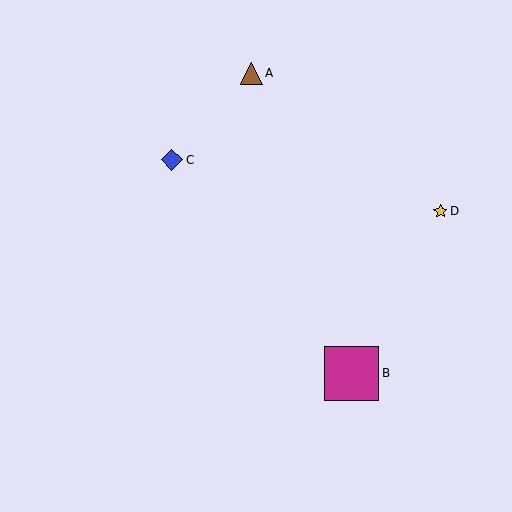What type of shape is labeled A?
Shape A is a brown triangle.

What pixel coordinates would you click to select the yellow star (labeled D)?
Click at (440, 211) to select the yellow star D.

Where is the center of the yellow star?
The center of the yellow star is at (440, 211).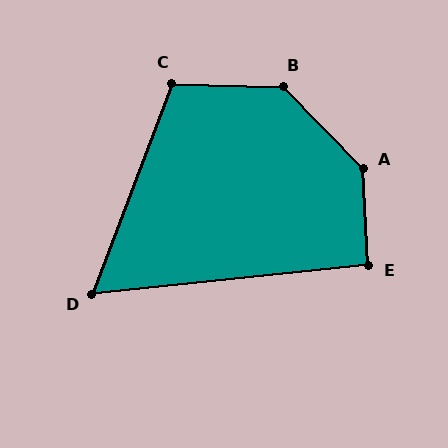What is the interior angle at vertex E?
Approximately 93 degrees (approximately right).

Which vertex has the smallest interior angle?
D, at approximately 63 degrees.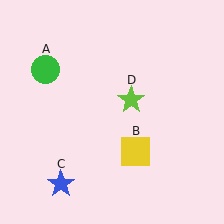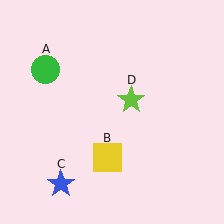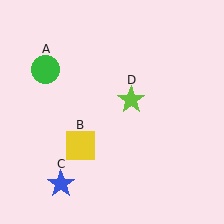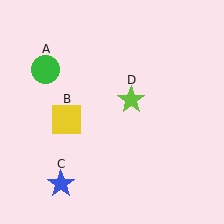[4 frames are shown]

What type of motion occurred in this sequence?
The yellow square (object B) rotated clockwise around the center of the scene.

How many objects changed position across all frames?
1 object changed position: yellow square (object B).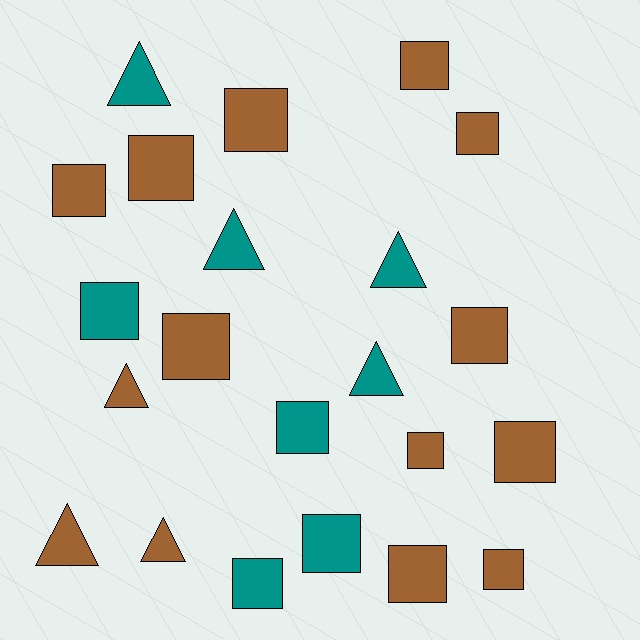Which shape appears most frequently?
Square, with 15 objects.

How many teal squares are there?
There are 4 teal squares.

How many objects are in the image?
There are 22 objects.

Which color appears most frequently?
Brown, with 14 objects.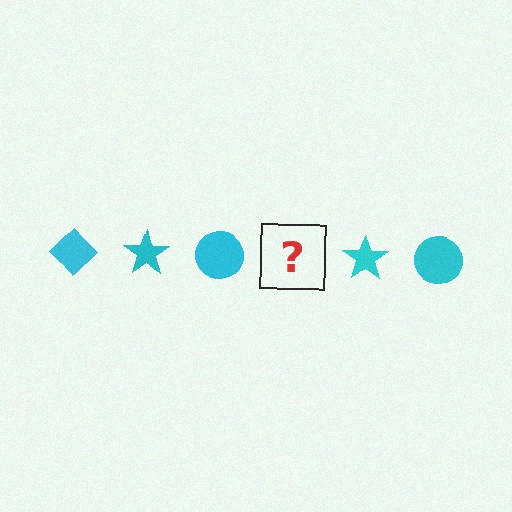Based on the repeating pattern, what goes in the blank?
The blank should be a cyan diamond.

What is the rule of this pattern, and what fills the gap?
The rule is that the pattern cycles through diamond, star, circle shapes in cyan. The gap should be filled with a cyan diamond.